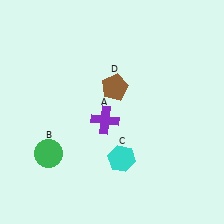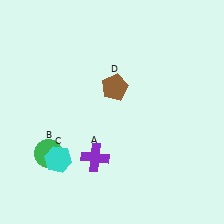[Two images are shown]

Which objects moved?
The objects that moved are: the purple cross (A), the cyan hexagon (C).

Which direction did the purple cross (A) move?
The purple cross (A) moved down.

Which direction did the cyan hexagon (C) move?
The cyan hexagon (C) moved left.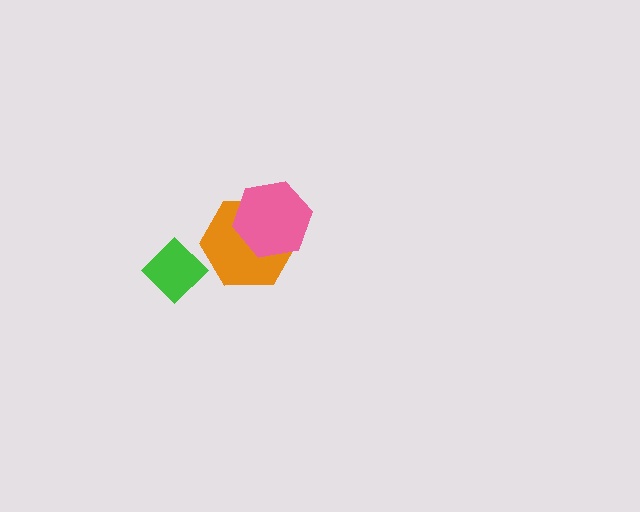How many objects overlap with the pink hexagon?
1 object overlaps with the pink hexagon.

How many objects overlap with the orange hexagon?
1 object overlaps with the orange hexagon.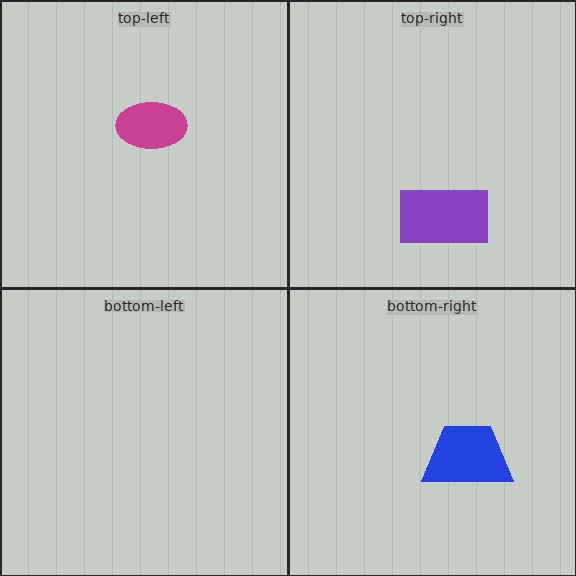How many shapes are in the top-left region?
1.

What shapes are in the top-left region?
The magenta ellipse.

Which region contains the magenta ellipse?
The top-left region.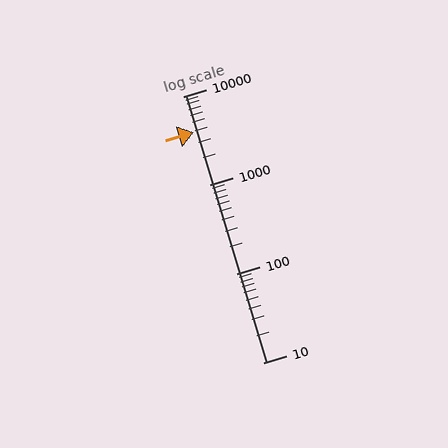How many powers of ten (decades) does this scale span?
The scale spans 3 decades, from 10 to 10000.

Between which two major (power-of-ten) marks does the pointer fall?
The pointer is between 1000 and 10000.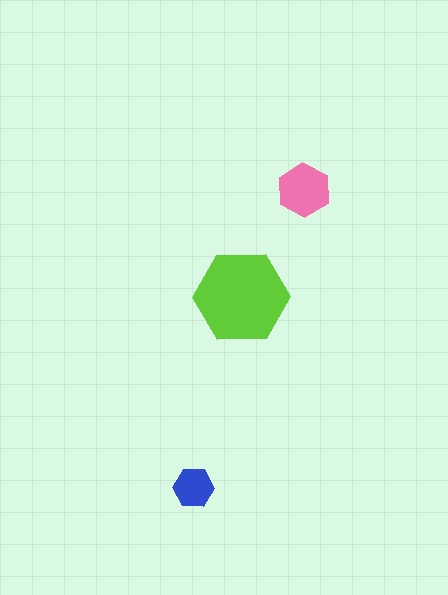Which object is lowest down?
The blue hexagon is bottommost.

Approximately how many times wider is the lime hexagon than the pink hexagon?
About 2 times wider.